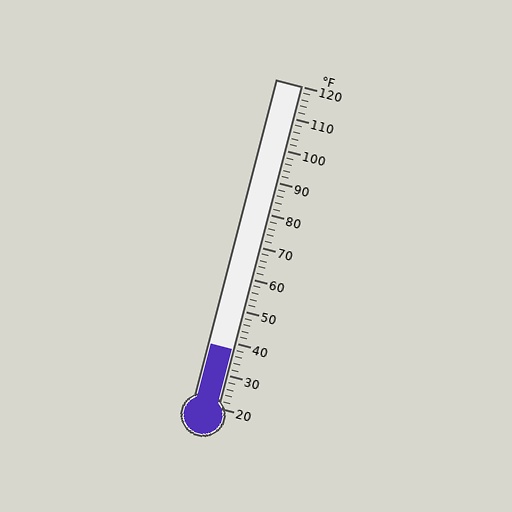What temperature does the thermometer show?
The thermometer shows approximately 38°F.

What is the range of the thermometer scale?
The thermometer scale ranges from 20°F to 120°F.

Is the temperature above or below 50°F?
The temperature is below 50°F.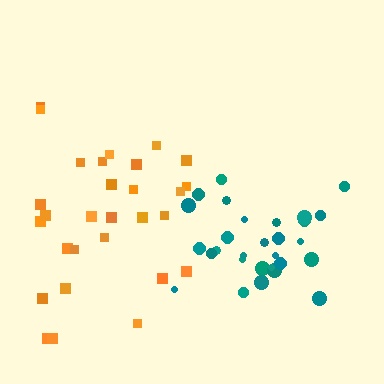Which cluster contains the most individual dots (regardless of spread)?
Teal (29).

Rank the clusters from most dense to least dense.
teal, orange.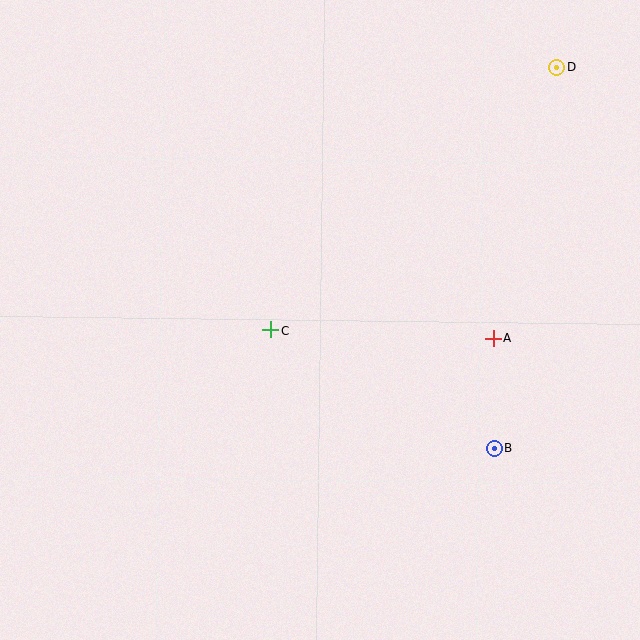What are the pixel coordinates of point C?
Point C is at (270, 330).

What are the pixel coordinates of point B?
Point B is at (495, 448).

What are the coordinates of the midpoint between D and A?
The midpoint between D and A is at (525, 203).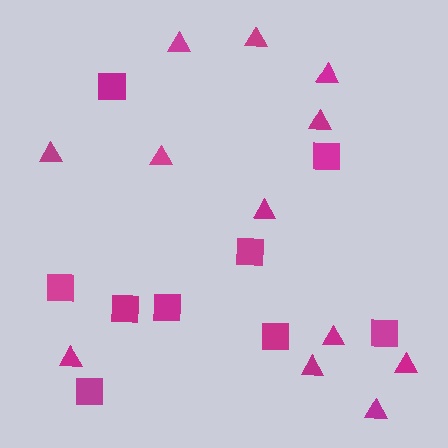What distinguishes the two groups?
There are 2 groups: one group of squares (9) and one group of triangles (12).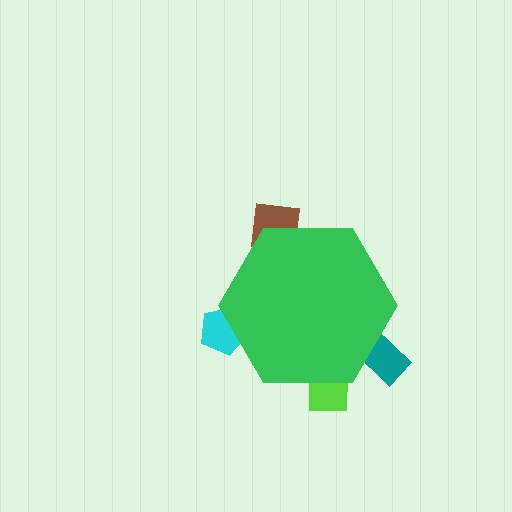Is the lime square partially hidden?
Yes, the lime square is partially hidden behind the green hexagon.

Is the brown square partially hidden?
Yes, the brown square is partially hidden behind the green hexagon.